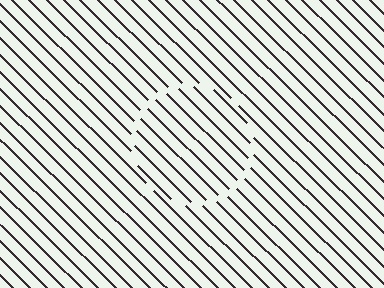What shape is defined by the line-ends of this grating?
An illusory circle. The interior of the shape contains the same grating, shifted by half a period — the contour is defined by the phase discontinuity where line-ends from the inner and outer gratings abut.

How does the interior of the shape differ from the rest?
The interior of the shape contains the same grating, shifted by half a period — the contour is defined by the phase discontinuity where line-ends from the inner and outer gratings abut.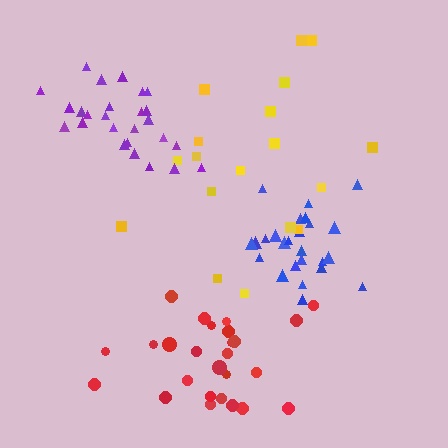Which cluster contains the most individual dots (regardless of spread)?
Red (27).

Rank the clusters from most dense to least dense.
blue, purple, red, yellow.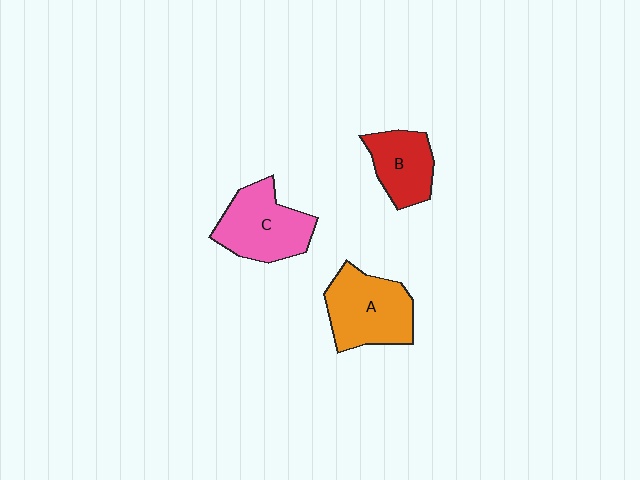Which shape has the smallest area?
Shape B (red).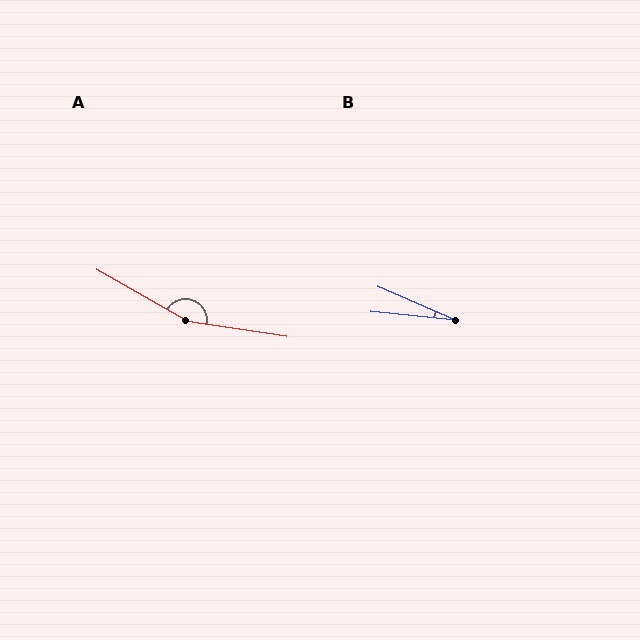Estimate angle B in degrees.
Approximately 18 degrees.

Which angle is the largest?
A, at approximately 159 degrees.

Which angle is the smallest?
B, at approximately 18 degrees.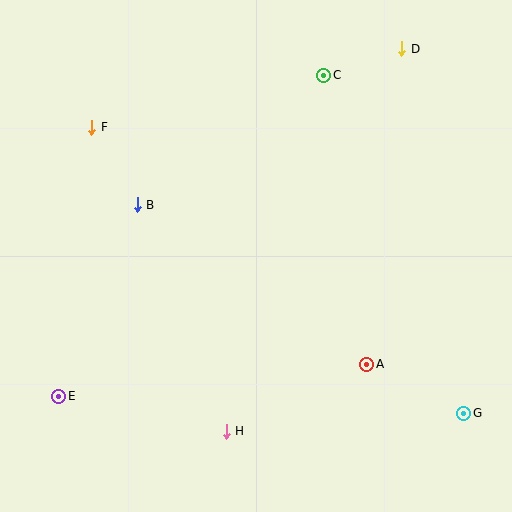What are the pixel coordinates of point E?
Point E is at (59, 396).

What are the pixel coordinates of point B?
Point B is at (137, 205).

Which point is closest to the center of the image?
Point B at (137, 205) is closest to the center.